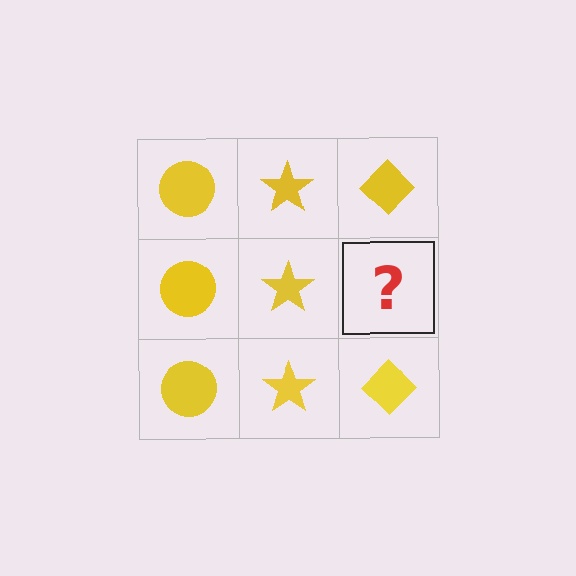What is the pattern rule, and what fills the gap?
The rule is that each column has a consistent shape. The gap should be filled with a yellow diamond.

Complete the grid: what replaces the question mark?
The question mark should be replaced with a yellow diamond.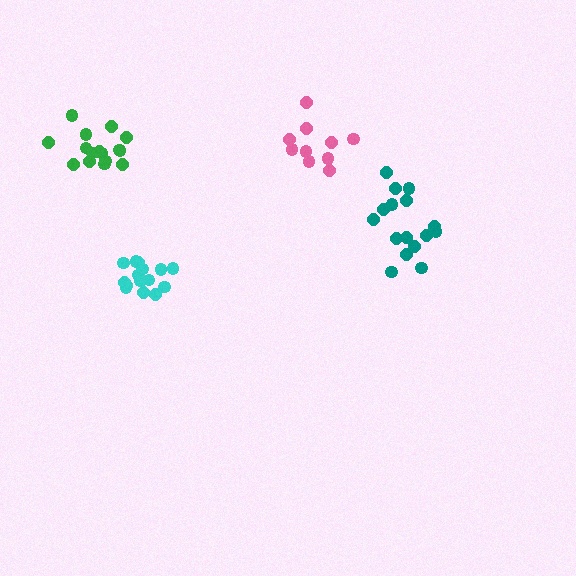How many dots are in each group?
Group 1: 15 dots, Group 2: 10 dots, Group 3: 16 dots, Group 4: 16 dots (57 total).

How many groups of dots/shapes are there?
There are 4 groups.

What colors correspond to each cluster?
The clusters are colored: cyan, pink, teal, green.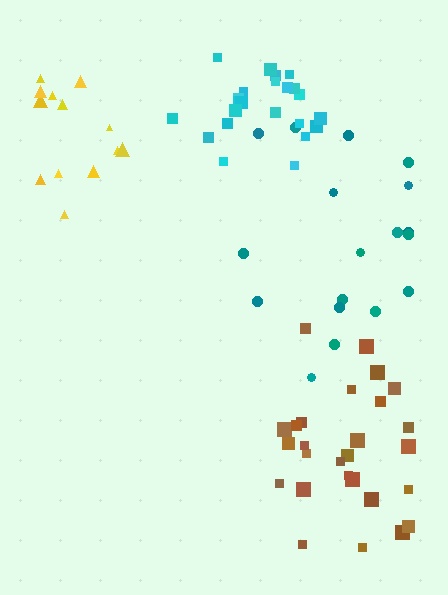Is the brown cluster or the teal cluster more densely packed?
Brown.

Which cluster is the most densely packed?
Cyan.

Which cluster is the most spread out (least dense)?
Yellow.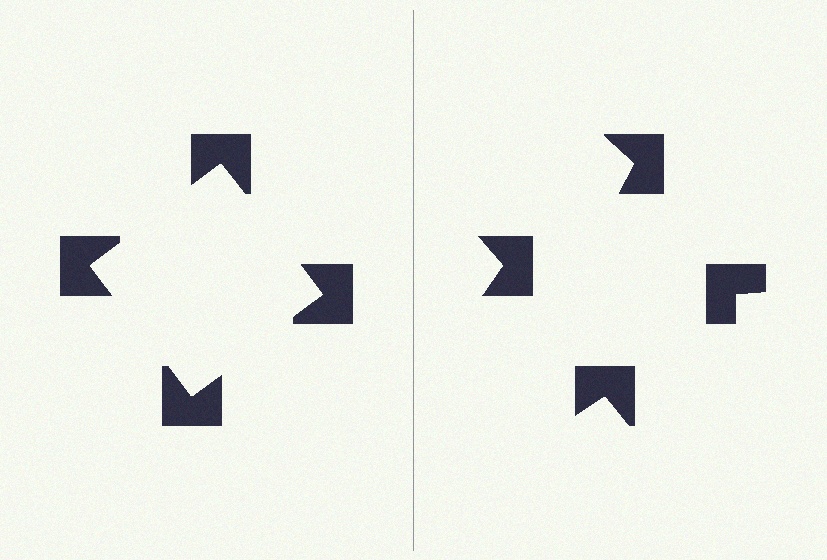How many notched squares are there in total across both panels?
8 — 4 on each side.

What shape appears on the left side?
An illusory square.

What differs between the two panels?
The notched squares are positioned identically on both sides; only the wedge orientations differ. On the left they align to a square; on the right they are misaligned.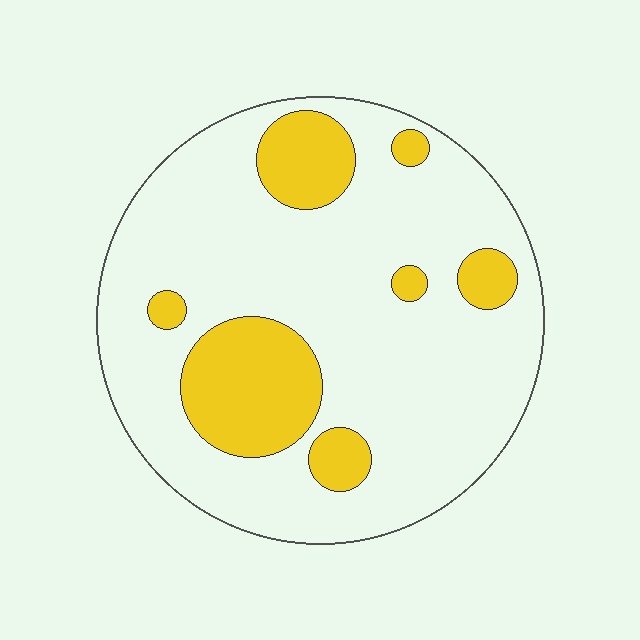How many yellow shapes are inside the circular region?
7.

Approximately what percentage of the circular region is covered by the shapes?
Approximately 20%.